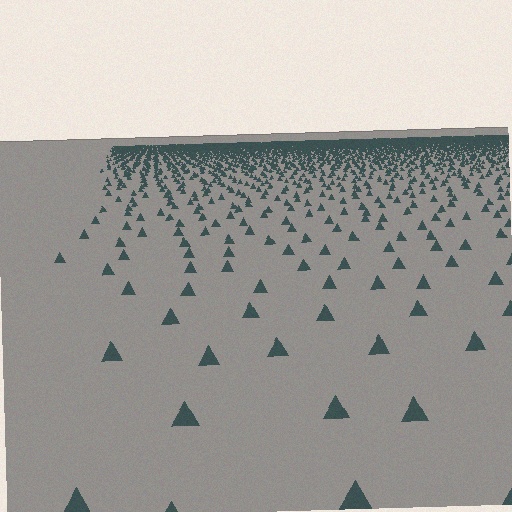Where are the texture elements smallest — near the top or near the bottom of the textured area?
Near the top.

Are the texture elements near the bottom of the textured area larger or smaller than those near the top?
Larger. Near the bottom, elements are closer to the viewer and appear at a bigger on-screen size.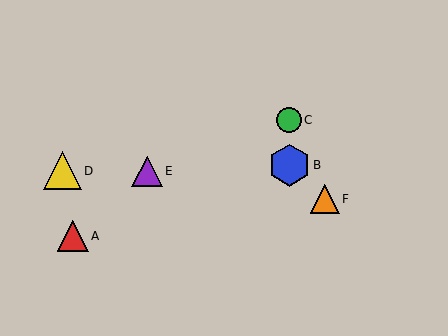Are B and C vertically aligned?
Yes, both are at x≈289.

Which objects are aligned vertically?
Objects B, C are aligned vertically.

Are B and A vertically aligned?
No, B is at x≈289 and A is at x≈73.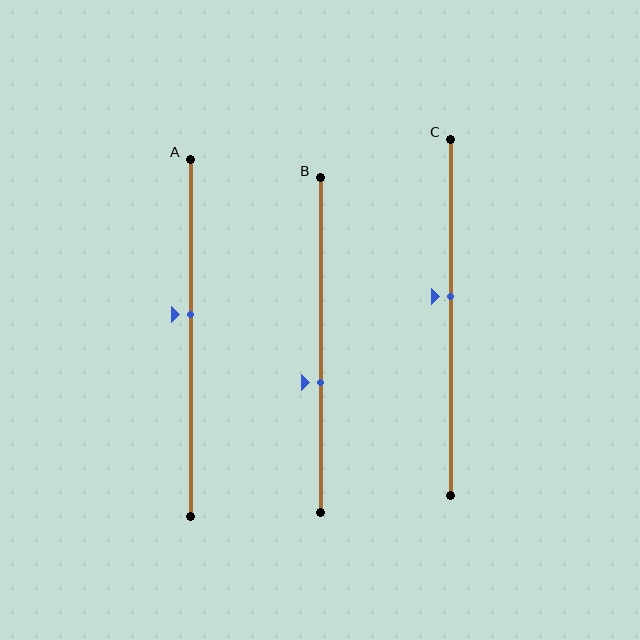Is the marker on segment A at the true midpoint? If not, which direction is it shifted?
No, the marker on segment A is shifted upward by about 7% of the segment length.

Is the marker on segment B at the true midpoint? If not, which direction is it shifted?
No, the marker on segment B is shifted downward by about 11% of the segment length.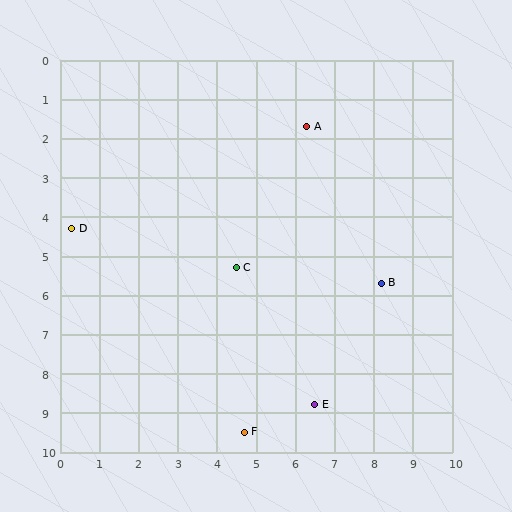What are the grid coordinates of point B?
Point B is at approximately (8.2, 5.7).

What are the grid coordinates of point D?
Point D is at approximately (0.3, 4.3).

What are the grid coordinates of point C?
Point C is at approximately (4.5, 5.3).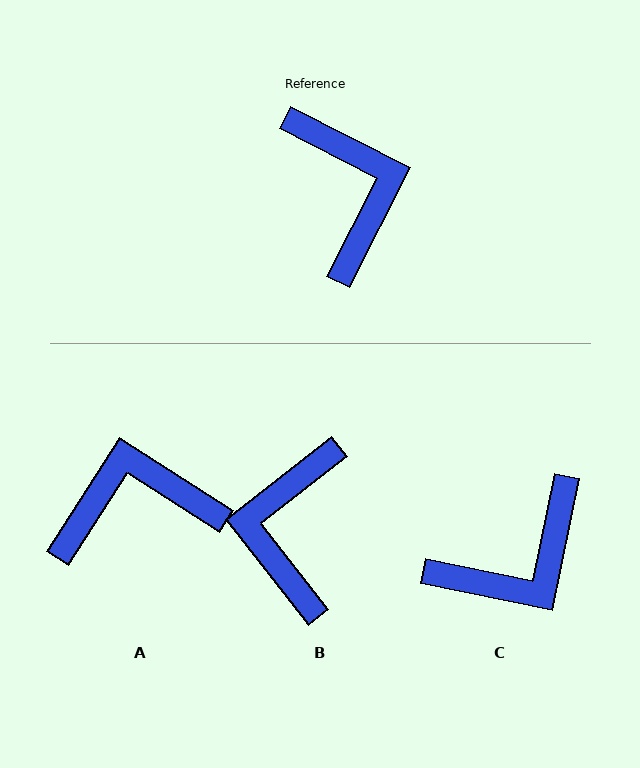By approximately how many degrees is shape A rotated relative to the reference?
Approximately 85 degrees counter-clockwise.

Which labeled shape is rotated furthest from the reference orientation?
B, about 155 degrees away.